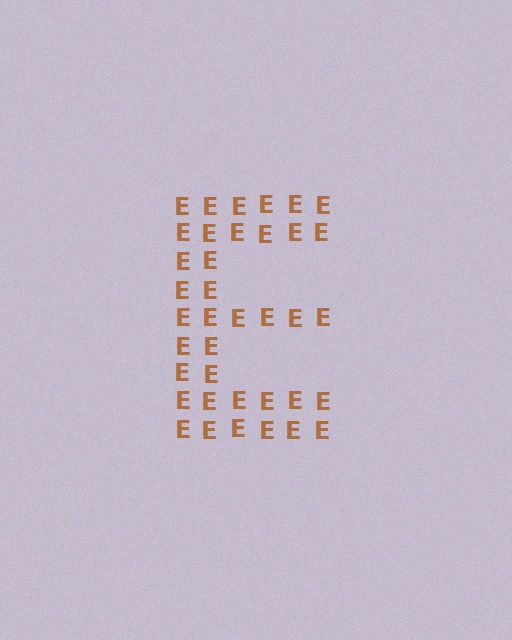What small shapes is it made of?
It is made of small letter E's.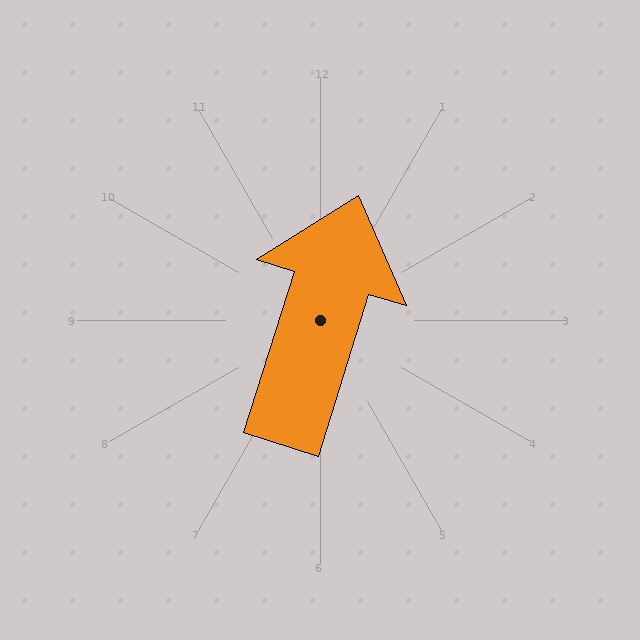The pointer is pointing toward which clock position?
Roughly 1 o'clock.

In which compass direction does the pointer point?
North.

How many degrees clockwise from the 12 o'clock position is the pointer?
Approximately 17 degrees.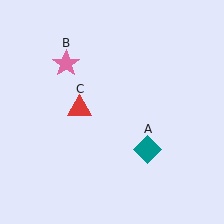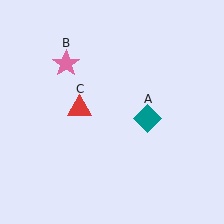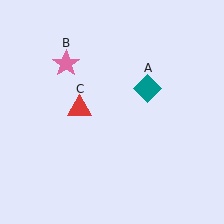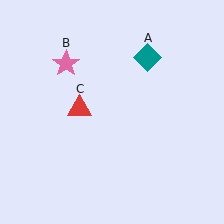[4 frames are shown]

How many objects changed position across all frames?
1 object changed position: teal diamond (object A).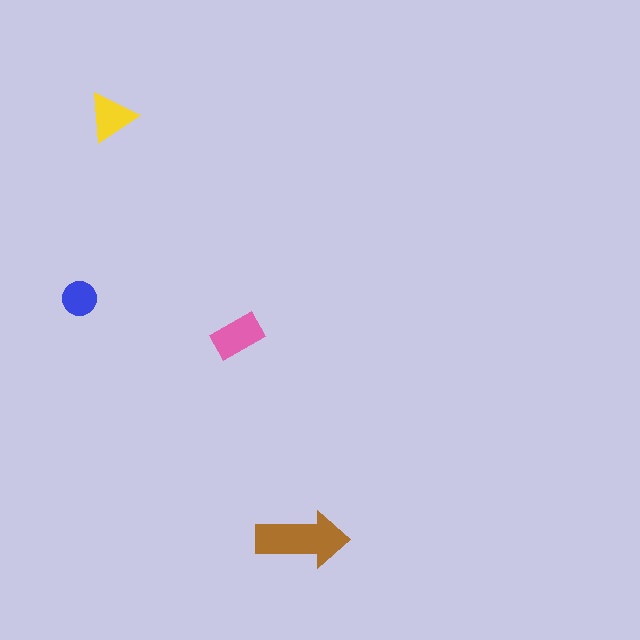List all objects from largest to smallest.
The brown arrow, the pink rectangle, the yellow triangle, the blue circle.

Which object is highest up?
The yellow triangle is topmost.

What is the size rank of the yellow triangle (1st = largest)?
3rd.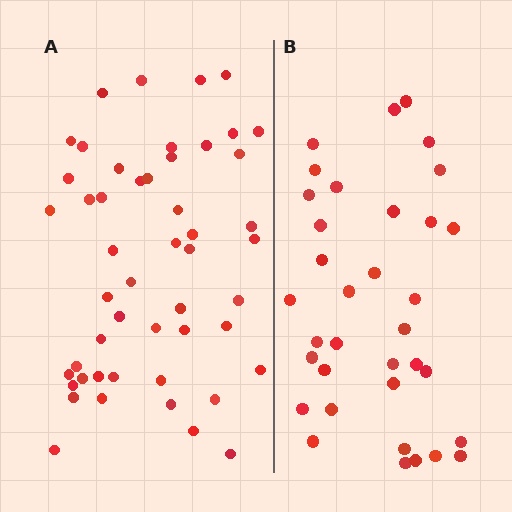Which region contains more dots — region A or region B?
Region A (the left region) has more dots.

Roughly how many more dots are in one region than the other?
Region A has approximately 15 more dots than region B.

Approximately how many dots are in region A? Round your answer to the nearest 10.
About 50 dots.